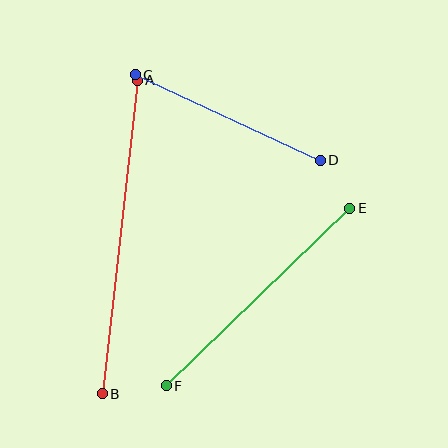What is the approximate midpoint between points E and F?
The midpoint is at approximately (258, 297) pixels.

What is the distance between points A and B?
The distance is approximately 315 pixels.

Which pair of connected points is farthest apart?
Points A and B are farthest apart.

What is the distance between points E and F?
The distance is approximately 256 pixels.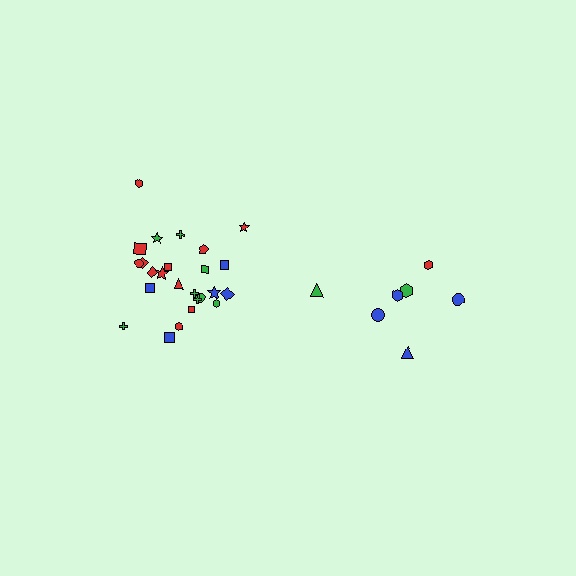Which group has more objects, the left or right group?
The left group.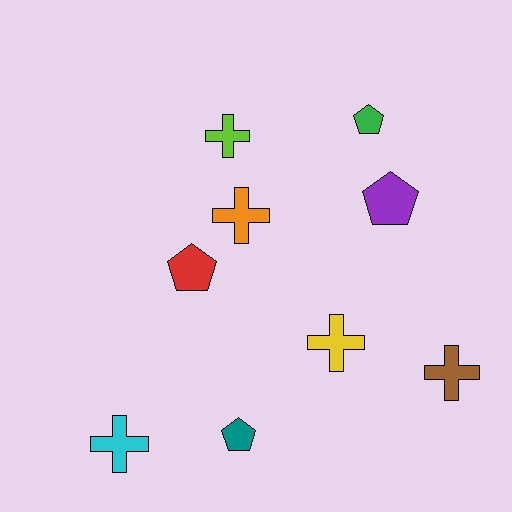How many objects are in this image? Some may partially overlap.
There are 9 objects.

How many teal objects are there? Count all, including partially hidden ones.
There is 1 teal object.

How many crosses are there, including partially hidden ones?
There are 5 crosses.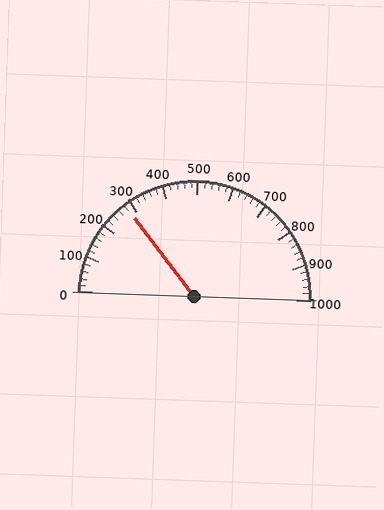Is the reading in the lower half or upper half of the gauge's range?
The reading is in the lower half of the range (0 to 1000).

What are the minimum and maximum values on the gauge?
The gauge ranges from 0 to 1000.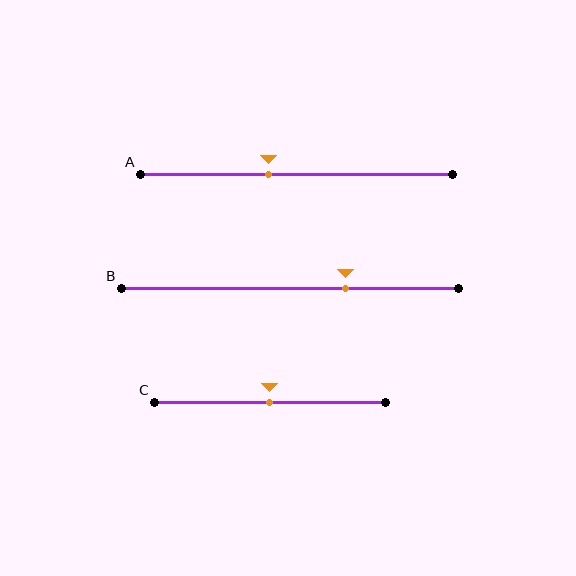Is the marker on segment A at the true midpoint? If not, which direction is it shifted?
No, the marker on segment A is shifted to the left by about 9% of the segment length.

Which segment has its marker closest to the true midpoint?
Segment C has its marker closest to the true midpoint.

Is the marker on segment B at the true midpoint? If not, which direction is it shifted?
No, the marker on segment B is shifted to the right by about 16% of the segment length.